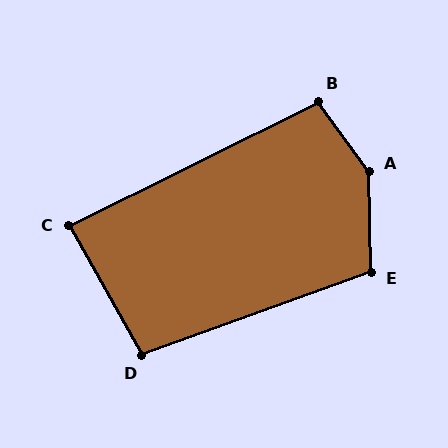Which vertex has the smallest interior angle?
C, at approximately 87 degrees.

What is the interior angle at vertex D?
Approximately 99 degrees (obtuse).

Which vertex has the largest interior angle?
A, at approximately 145 degrees.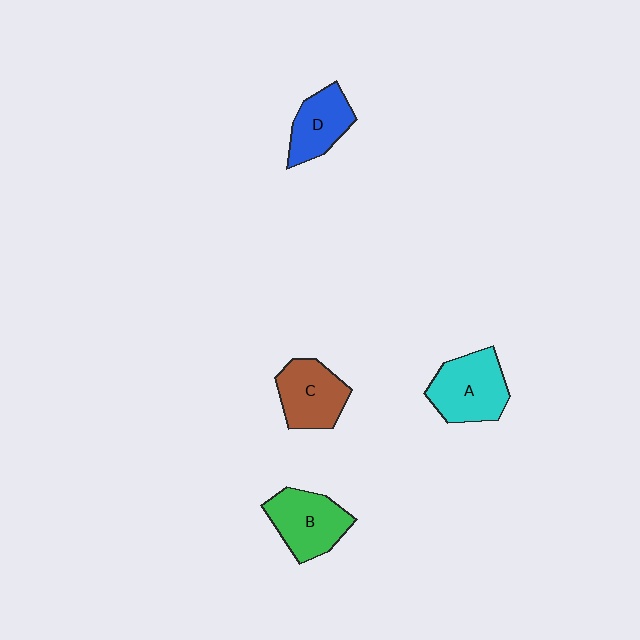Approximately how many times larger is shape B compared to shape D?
Approximately 1.2 times.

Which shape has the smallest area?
Shape D (blue).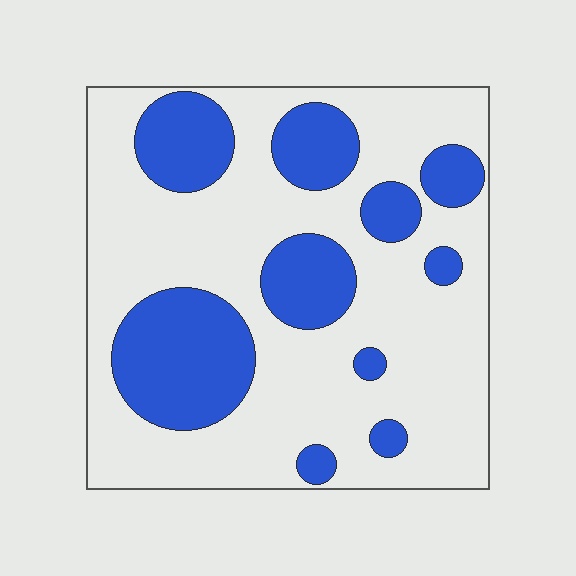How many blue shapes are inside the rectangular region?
10.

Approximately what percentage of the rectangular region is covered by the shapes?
Approximately 30%.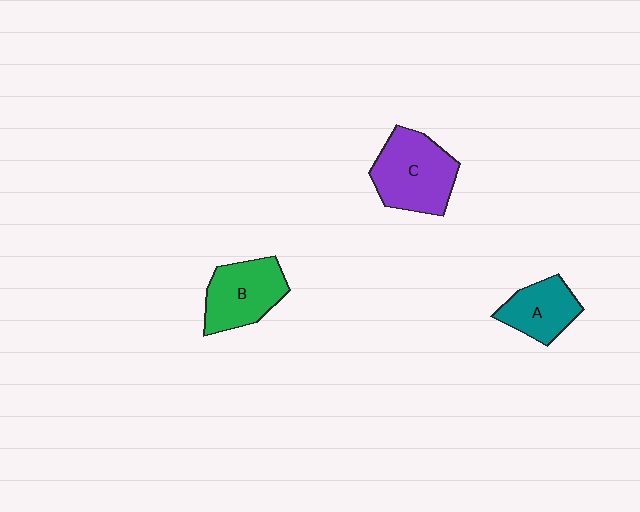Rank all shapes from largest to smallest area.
From largest to smallest: C (purple), B (green), A (teal).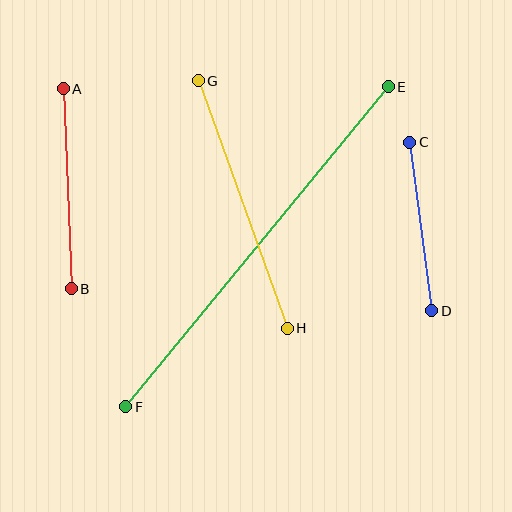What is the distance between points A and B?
The distance is approximately 200 pixels.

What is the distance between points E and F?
The distance is approximately 414 pixels.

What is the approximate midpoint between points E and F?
The midpoint is at approximately (257, 247) pixels.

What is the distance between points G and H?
The distance is approximately 263 pixels.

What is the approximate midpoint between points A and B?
The midpoint is at approximately (67, 189) pixels.